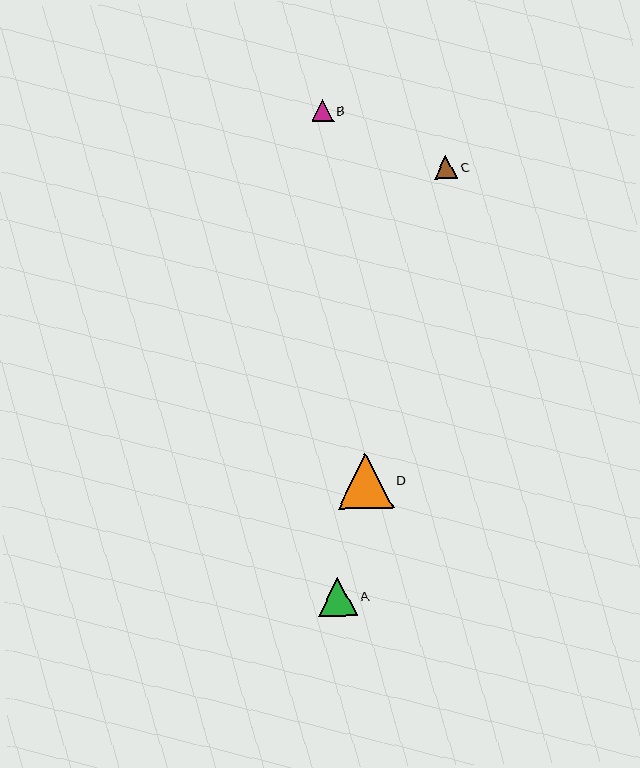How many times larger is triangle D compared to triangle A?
Triangle D is approximately 1.4 times the size of triangle A.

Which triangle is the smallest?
Triangle B is the smallest with a size of approximately 21 pixels.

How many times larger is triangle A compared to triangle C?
Triangle A is approximately 1.7 times the size of triangle C.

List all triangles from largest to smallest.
From largest to smallest: D, A, C, B.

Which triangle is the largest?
Triangle D is the largest with a size of approximately 56 pixels.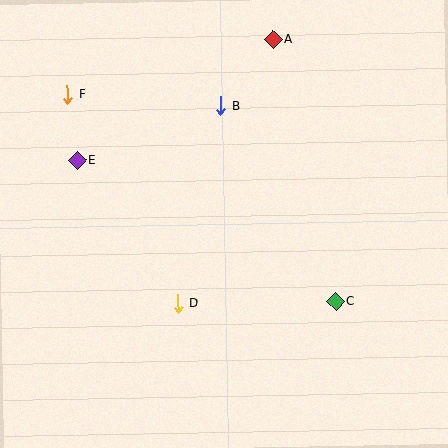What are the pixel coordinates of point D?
Point D is at (178, 303).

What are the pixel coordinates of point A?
Point A is at (273, 39).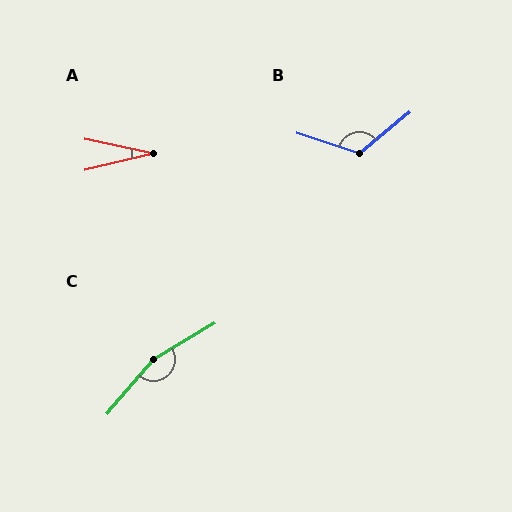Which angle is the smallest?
A, at approximately 25 degrees.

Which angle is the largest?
C, at approximately 161 degrees.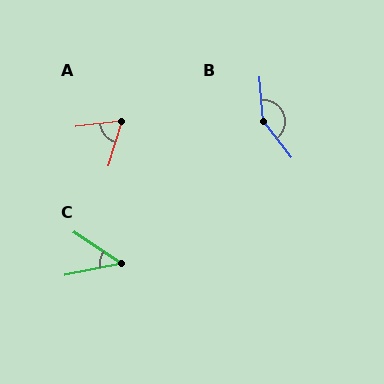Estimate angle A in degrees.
Approximately 66 degrees.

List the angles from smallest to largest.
C (45°), A (66°), B (146°).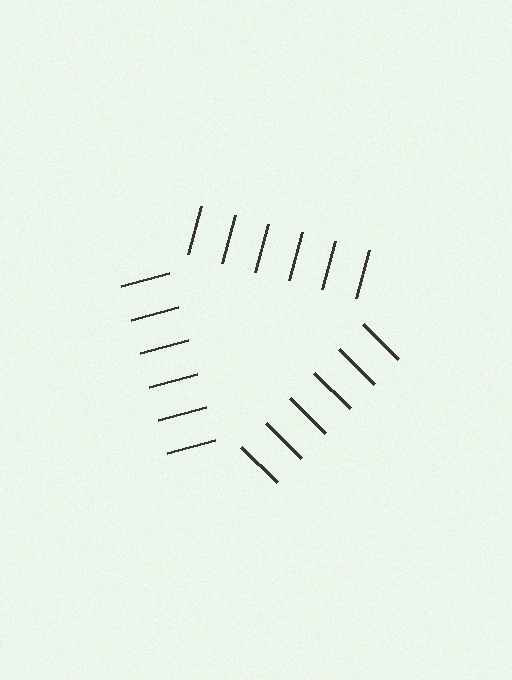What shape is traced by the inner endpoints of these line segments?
An illusory triangle — the line segments terminate on its edges but no continuous stroke is drawn.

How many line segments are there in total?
18 — 6 along each of the 3 edges.